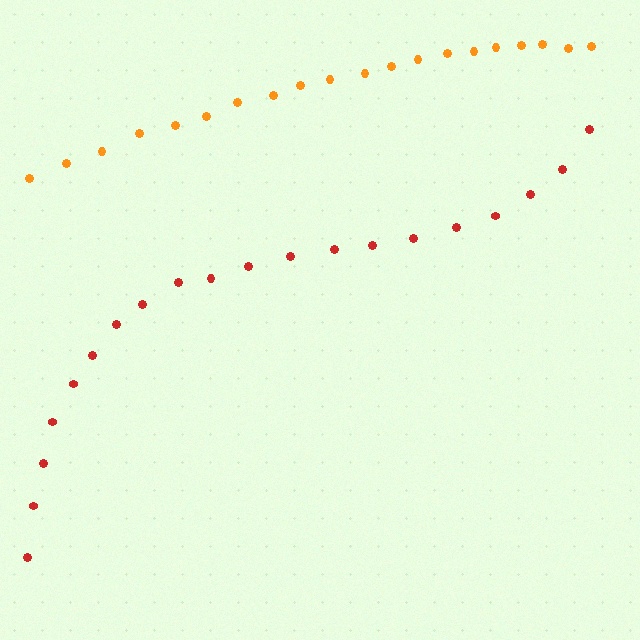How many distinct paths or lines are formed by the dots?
There are 2 distinct paths.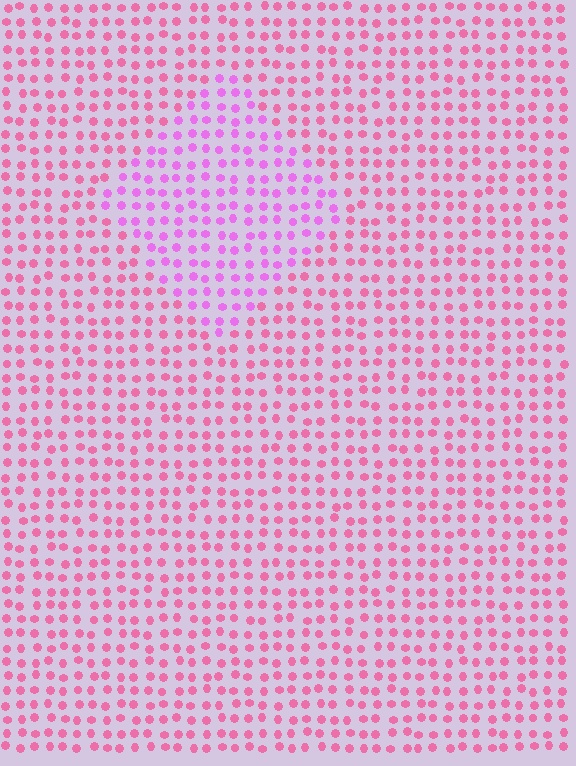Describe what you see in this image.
The image is filled with small pink elements in a uniform arrangement. A diamond-shaped region is visible where the elements are tinted to a slightly different hue, forming a subtle color boundary.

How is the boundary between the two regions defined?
The boundary is defined purely by a slight shift in hue (about 34 degrees). Spacing, size, and orientation are identical on both sides.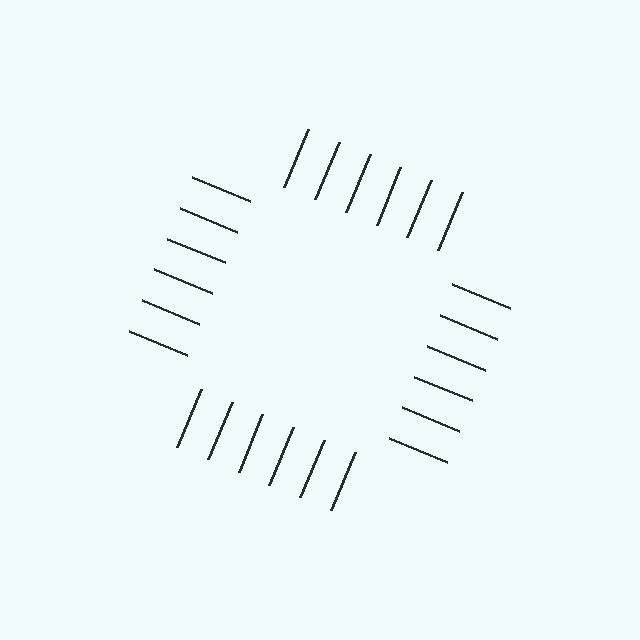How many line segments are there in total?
24 — 6 along each of the 4 edges.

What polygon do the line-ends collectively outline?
An illusory square — the line segments terminate on its edges but no continuous stroke is drawn.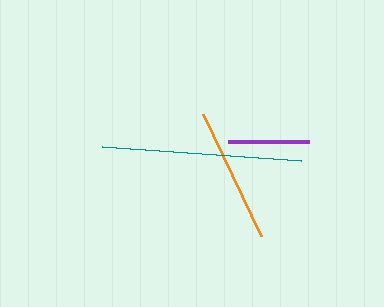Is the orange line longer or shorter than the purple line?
The orange line is longer than the purple line.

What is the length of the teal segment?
The teal segment is approximately 200 pixels long.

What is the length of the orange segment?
The orange segment is approximately 135 pixels long.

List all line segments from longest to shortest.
From longest to shortest: teal, orange, purple.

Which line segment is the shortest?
The purple line is the shortest at approximately 82 pixels.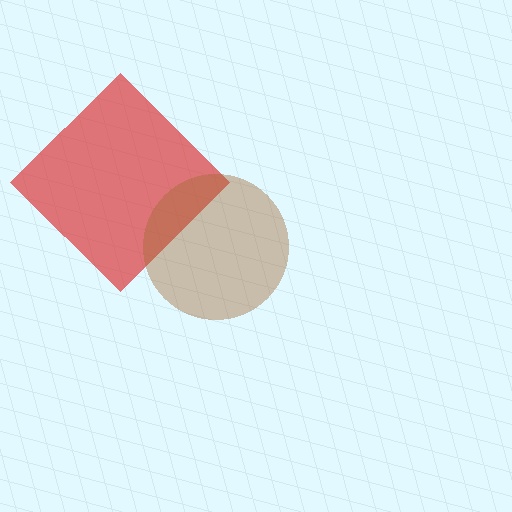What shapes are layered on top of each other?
The layered shapes are: a red diamond, a brown circle.